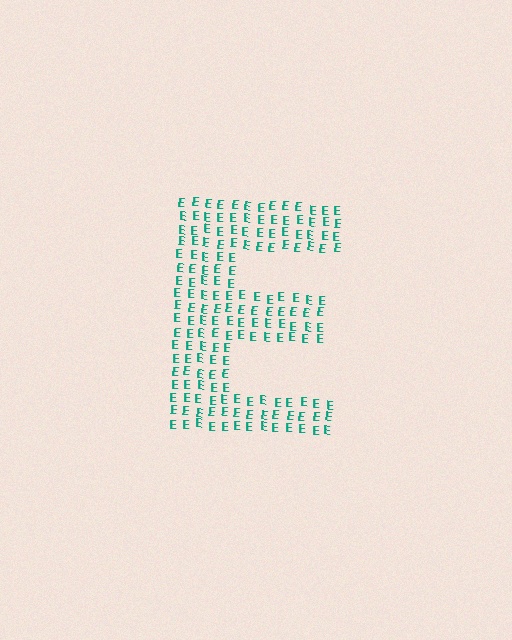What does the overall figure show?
The overall figure shows the letter E.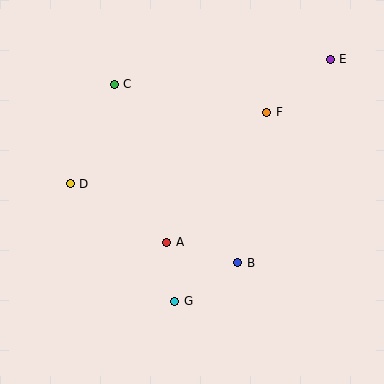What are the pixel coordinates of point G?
Point G is at (175, 301).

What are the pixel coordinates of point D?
Point D is at (70, 184).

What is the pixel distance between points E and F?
The distance between E and F is 82 pixels.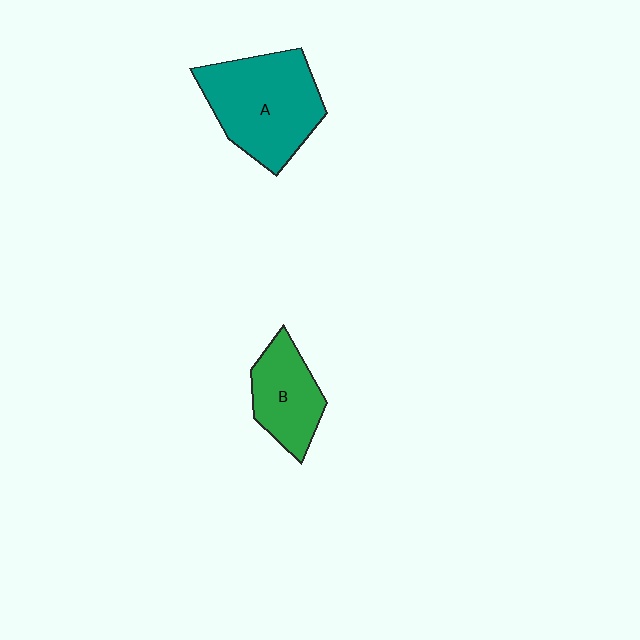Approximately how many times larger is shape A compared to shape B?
Approximately 1.7 times.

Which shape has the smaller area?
Shape B (green).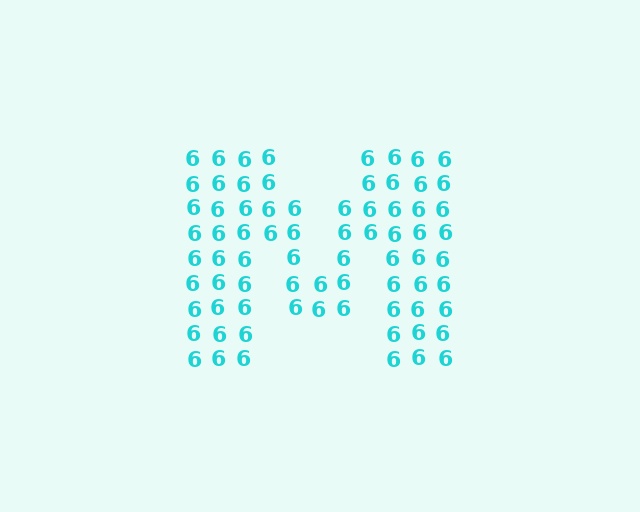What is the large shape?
The large shape is the letter M.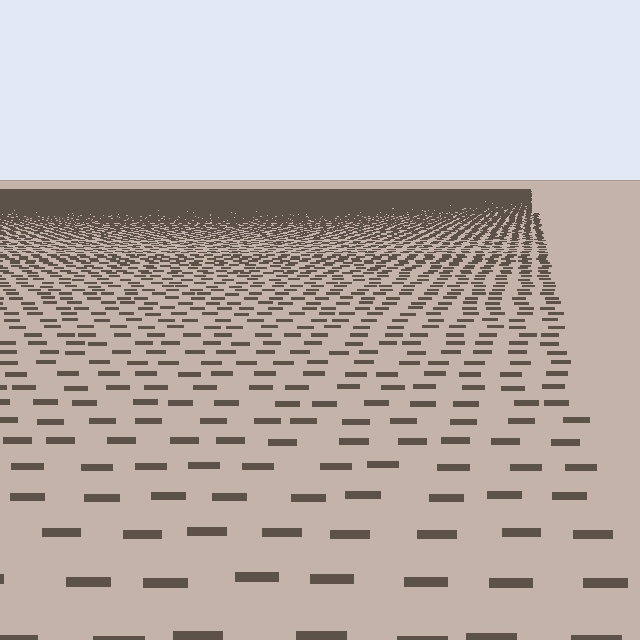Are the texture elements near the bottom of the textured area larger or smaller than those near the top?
Larger. Near the bottom, elements are closer to the viewer and appear at a bigger on-screen size.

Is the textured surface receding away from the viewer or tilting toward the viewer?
The surface is receding away from the viewer. Texture elements get smaller and denser toward the top.